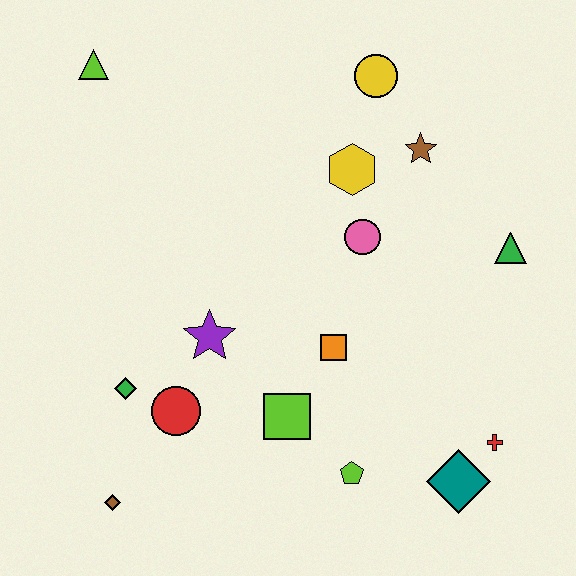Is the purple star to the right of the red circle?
Yes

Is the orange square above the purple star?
No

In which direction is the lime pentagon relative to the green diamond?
The lime pentagon is to the right of the green diamond.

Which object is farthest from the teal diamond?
The lime triangle is farthest from the teal diamond.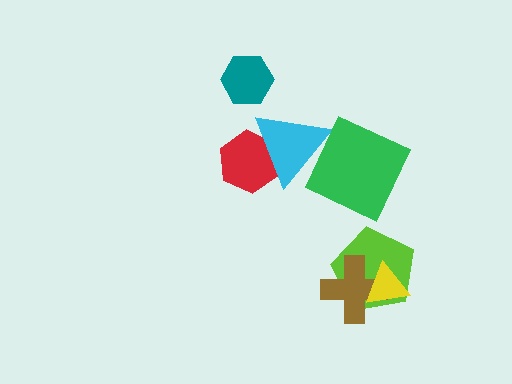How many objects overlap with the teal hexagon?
0 objects overlap with the teal hexagon.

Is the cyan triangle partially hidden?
Yes, it is partially covered by another shape.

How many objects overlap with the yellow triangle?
2 objects overlap with the yellow triangle.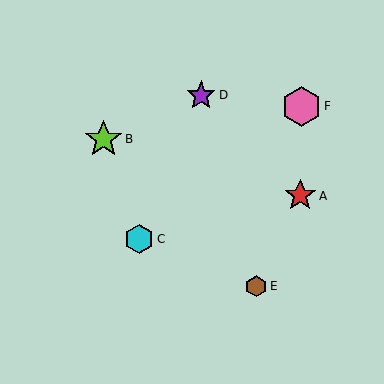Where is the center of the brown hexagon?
The center of the brown hexagon is at (256, 286).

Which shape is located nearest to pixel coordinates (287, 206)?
The red star (labeled A) at (300, 196) is nearest to that location.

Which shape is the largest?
The pink hexagon (labeled F) is the largest.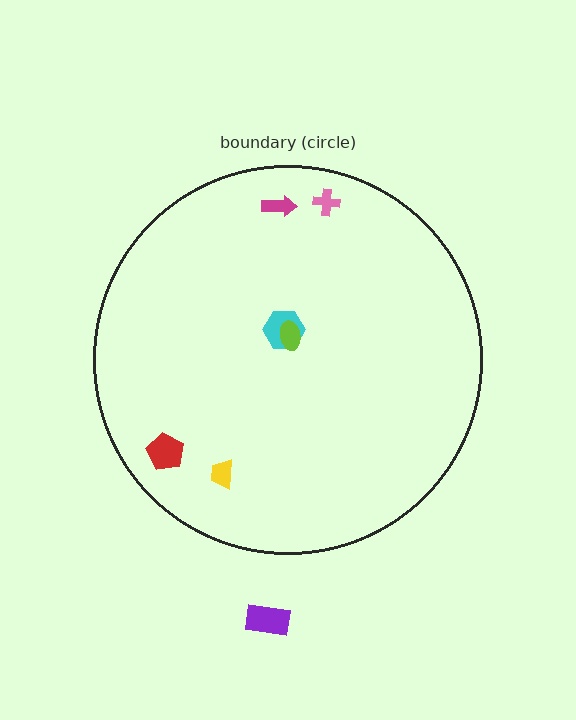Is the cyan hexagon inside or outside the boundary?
Inside.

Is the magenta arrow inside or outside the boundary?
Inside.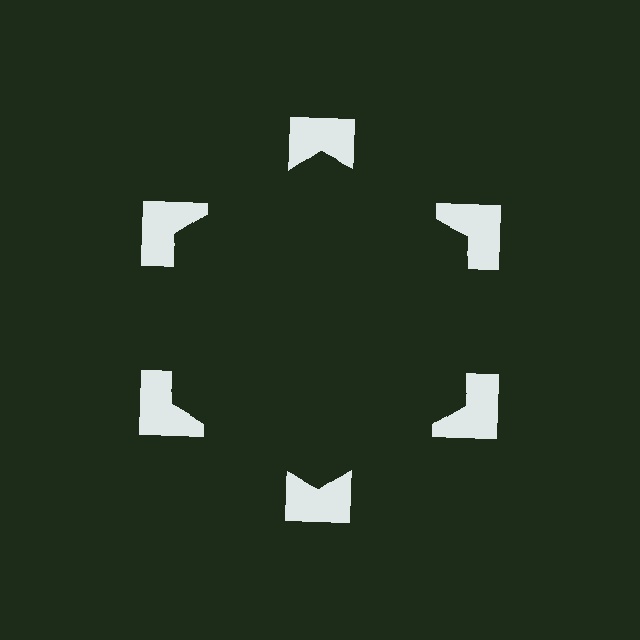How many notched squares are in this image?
There are 6 — one at each vertex of the illusory hexagon.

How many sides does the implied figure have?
6 sides.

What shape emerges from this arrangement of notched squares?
An illusory hexagon — its edges are inferred from the aligned wedge cuts in the notched squares, not physically drawn.